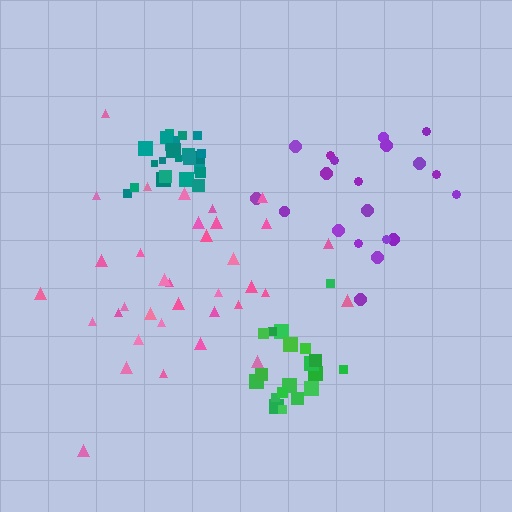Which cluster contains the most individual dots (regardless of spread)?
Pink (35).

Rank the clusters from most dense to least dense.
teal, green, pink, purple.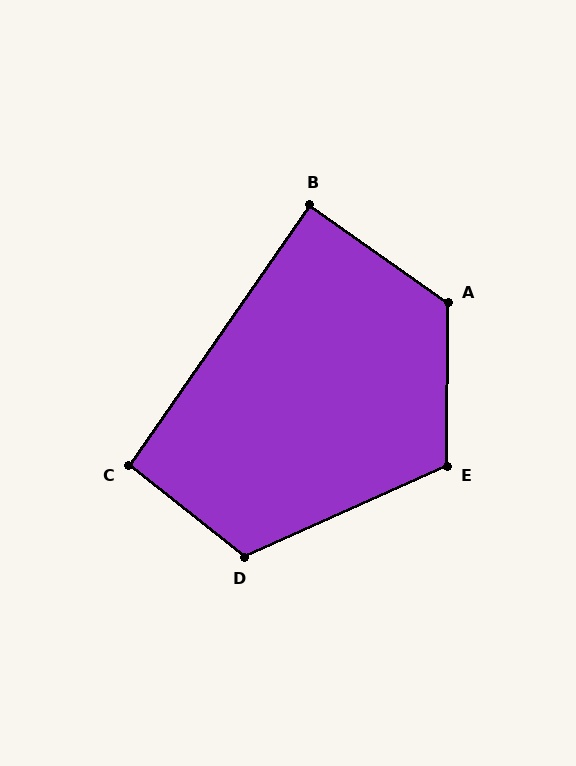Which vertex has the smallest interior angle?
B, at approximately 90 degrees.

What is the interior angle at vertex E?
Approximately 115 degrees (obtuse).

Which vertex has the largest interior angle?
A, at approximately 125 degrees.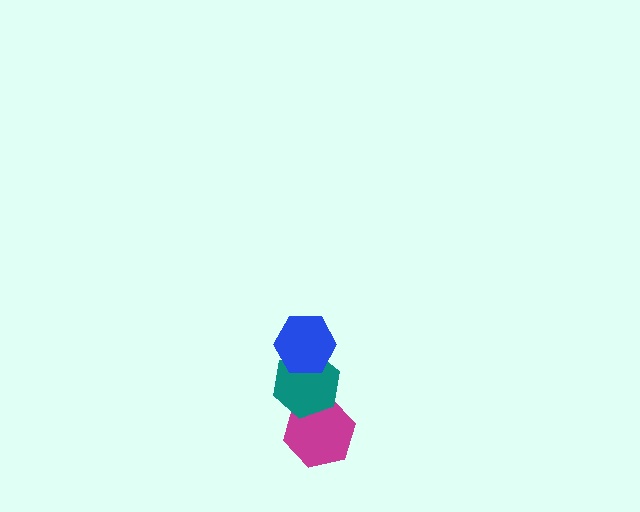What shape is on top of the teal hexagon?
The blue hexagon is on top of the teal hexagon.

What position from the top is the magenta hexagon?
The magenta hexagon is 3rd from the top.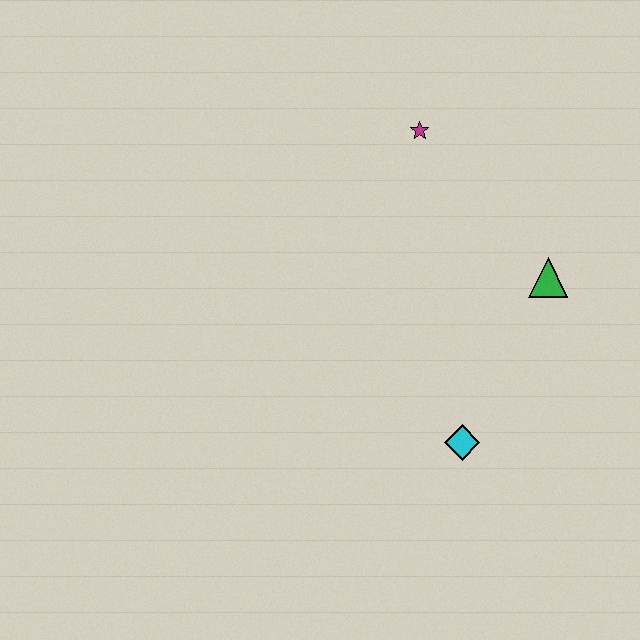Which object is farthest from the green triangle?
The magenta star is farthest from the green triangle.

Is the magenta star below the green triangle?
No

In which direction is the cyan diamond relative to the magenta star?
The cyan diamond is below the magenta star.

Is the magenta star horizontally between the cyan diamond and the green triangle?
No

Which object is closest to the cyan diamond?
The green triangle is closest to the cyan diamond.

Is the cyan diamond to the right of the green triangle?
No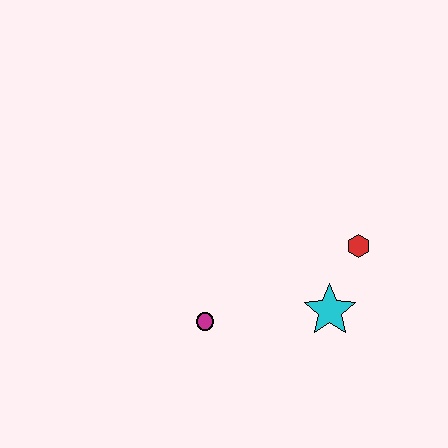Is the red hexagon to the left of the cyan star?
No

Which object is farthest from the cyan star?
The magenta circle is farthest from the cyan star.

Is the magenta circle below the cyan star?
Yes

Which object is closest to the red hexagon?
The cyan star is closest to the red hexagon.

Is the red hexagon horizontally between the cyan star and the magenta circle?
No